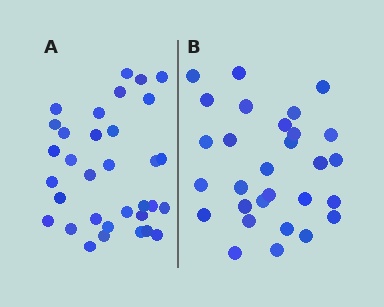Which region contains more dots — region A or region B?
Region A (the left region) has more dots.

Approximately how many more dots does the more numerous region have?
Region A has about 4 more dots than region B.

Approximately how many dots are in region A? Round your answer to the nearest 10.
About 30 dots. (The exact count is 33, which rounds to 30.)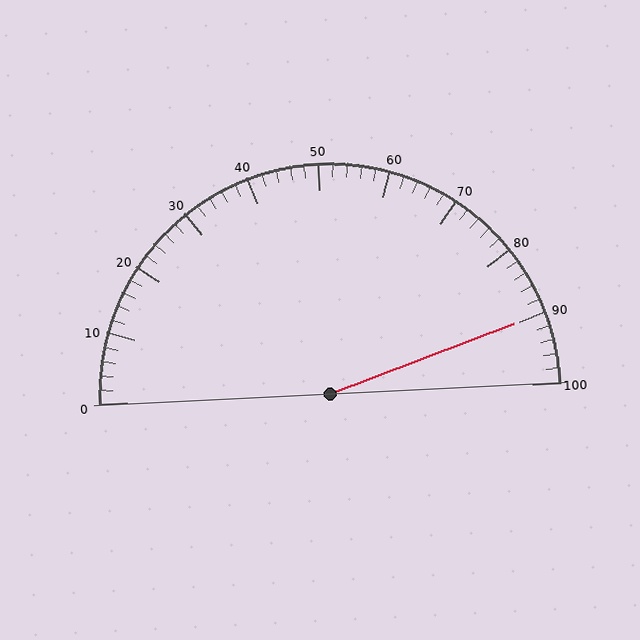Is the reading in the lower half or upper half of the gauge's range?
The reading is in the upper half of the range (0 to 100).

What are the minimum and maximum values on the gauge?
The gauge ranges from 0 to 100.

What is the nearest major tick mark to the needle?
The nearest major tick mark is 90.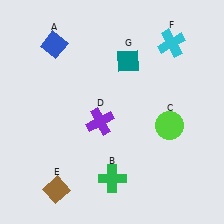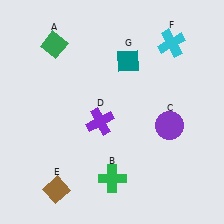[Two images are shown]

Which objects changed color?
A changed from blue to green. C changed from lime to purple.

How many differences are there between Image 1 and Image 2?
There are 2 differences between the two images.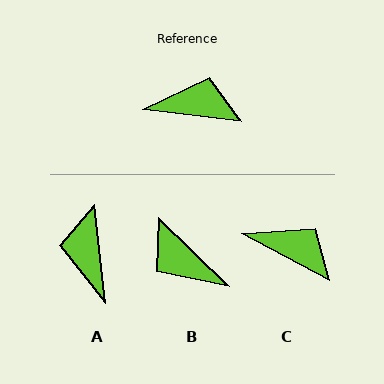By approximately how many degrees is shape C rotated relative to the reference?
Approximately 21 degrees clockwise.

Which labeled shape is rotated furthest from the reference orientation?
B, about 143 degrees away.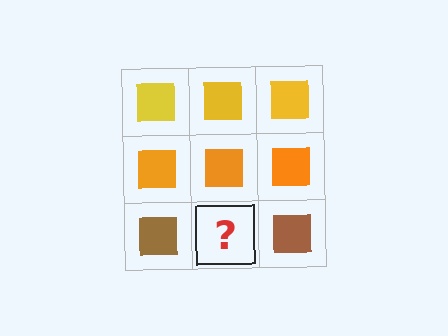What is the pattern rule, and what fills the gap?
The rule is that each row has a consistent color. The gap should be filled with a brown square.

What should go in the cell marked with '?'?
The missing cell should contain a brown square.